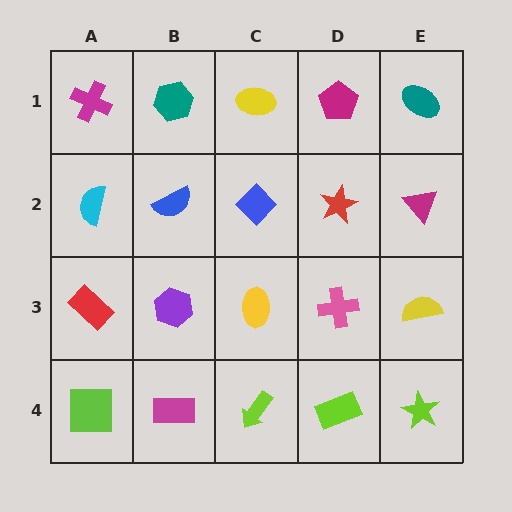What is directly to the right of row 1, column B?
A yellow ellipse.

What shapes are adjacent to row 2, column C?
A yellow ellipse (row 1, column C), a yellow ellipse (row 3, column C), a blue semicircle (row 2, column B), a red star (row 2, column D).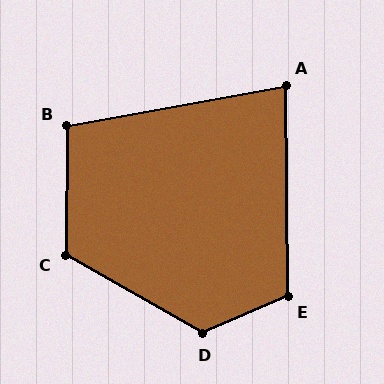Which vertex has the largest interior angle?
D, at approximately 127 degrees.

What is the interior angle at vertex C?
Approximately 119 degrees (obtuse).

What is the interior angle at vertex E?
Approximately 113 degrees (obtuse).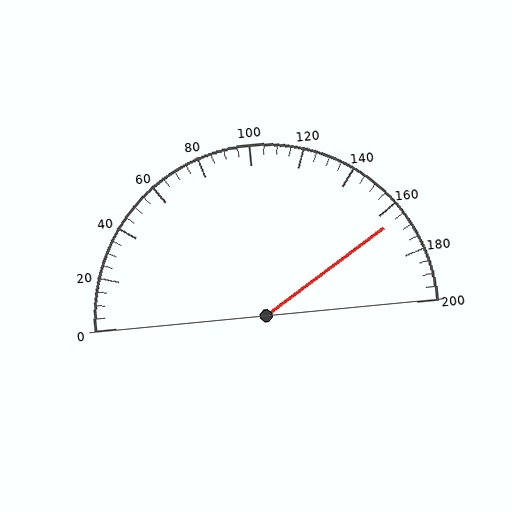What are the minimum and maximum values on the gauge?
The gauge ranges from 0 to 200.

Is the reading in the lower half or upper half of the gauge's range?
The reading is in the upper half of the range (0 to 200).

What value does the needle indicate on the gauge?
The needle indicates approximately 165.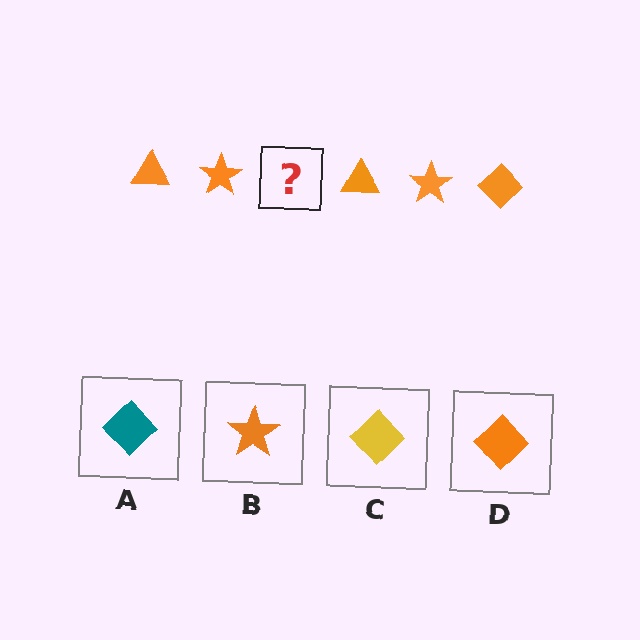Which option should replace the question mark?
Option D.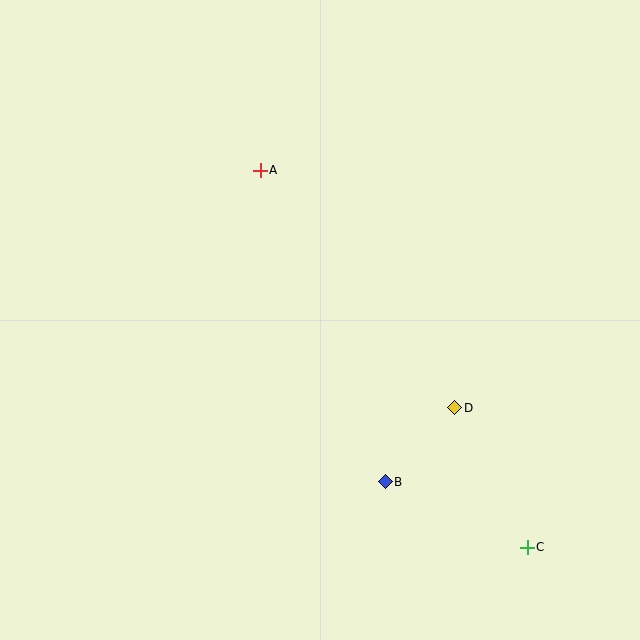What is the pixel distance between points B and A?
The distance between B and A is 335 pixels.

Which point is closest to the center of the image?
Point D at (455, 408) is closest to the center.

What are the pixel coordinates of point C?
Point C is at (527, 547).